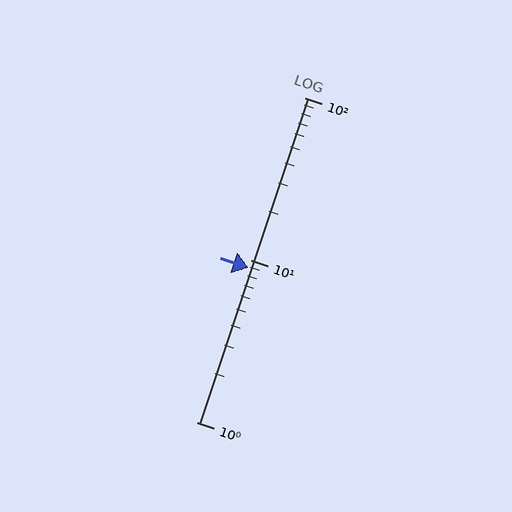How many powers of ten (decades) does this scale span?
The scale spans 2 decades, from 1 to 100.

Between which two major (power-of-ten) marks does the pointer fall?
The pointer is between 1 and 10.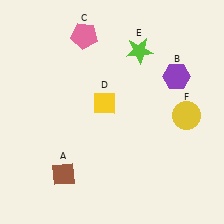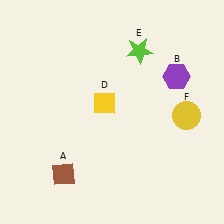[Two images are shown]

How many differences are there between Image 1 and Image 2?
There is 1 difference between the two images.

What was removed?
The pink pentagon (C) was removed in Image 2.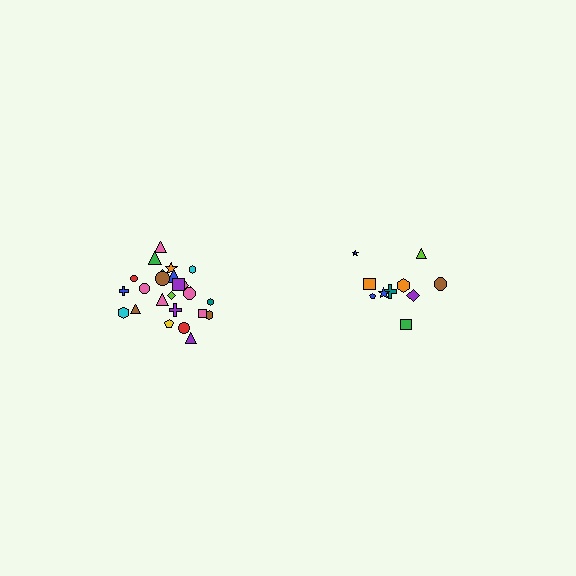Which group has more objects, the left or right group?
The left group.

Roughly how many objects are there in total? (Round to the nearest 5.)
Roughly 35 objects in total.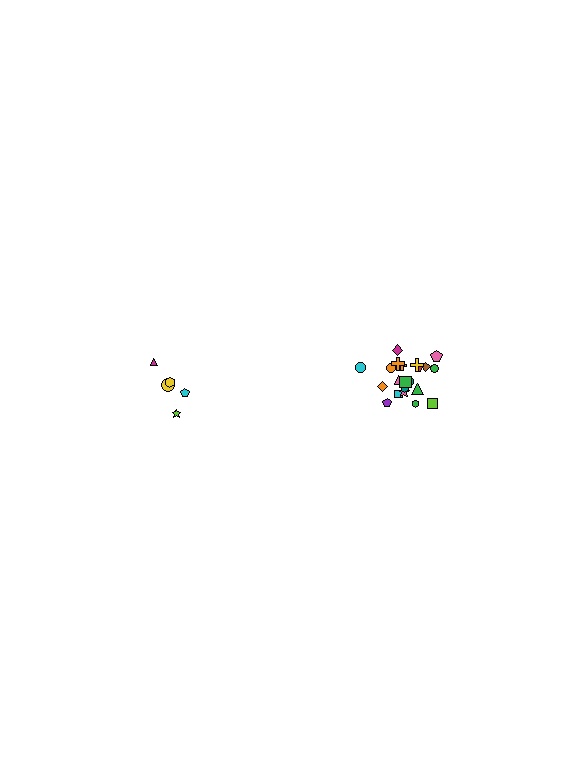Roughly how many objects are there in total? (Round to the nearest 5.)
Roughly 25 objects in total.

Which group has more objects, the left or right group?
The right group.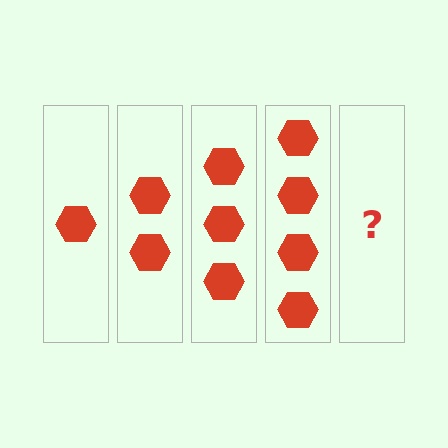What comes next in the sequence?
The next element should be 5 hexagons.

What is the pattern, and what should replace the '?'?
The pattern is that each step adds one more hexagon. The '?' should be 5 hexagons.